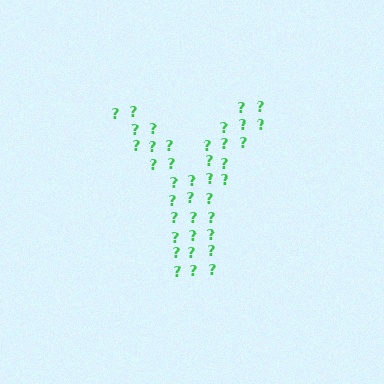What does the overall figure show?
The overall figure shows the letter Y.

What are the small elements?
The small elements are question marks.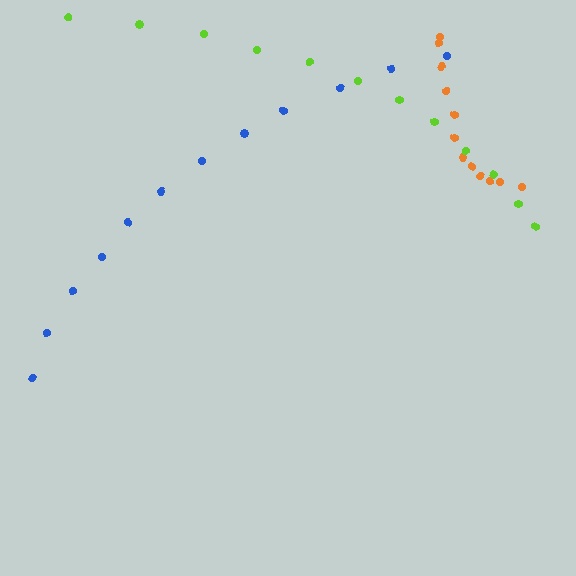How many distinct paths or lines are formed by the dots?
There are 3 distinct paths.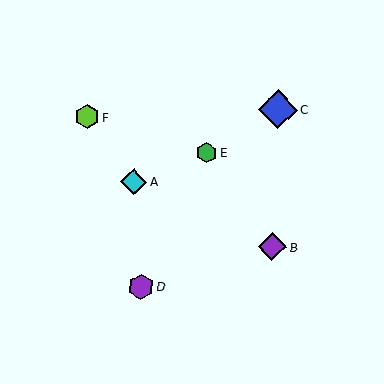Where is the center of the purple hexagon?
The center of the purple hexagon is at (141, 287).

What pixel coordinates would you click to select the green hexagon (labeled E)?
Click at (207, 153) to select the green hexagon E.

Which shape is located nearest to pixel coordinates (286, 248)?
The purple diamond (labeled B) at (272, 247) is nearest to that location.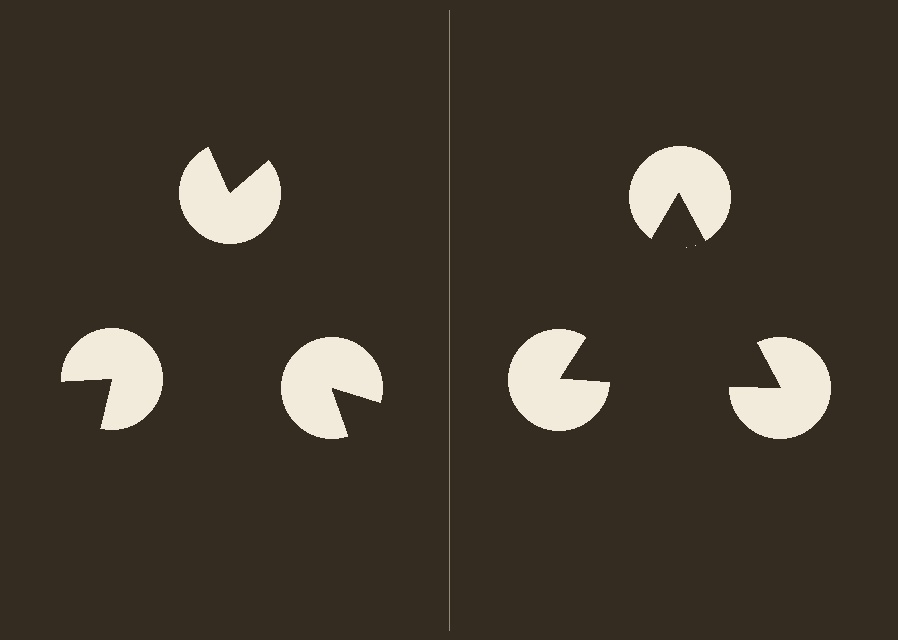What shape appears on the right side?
An illusory triangle.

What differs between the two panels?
The pac-man discs are positioned identically on both sides; only the wedge orientations differ. On the right they align to a triangle; on the left they are misaligned.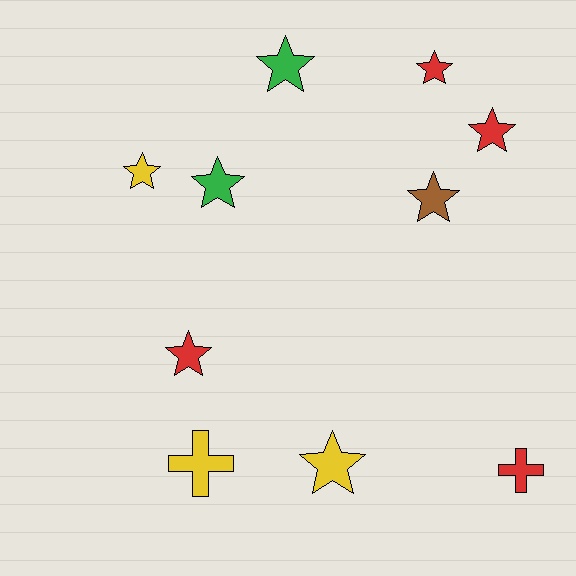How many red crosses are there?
There is 1 red cross.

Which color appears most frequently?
Red, with 4 objects.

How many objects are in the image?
There are 10 objects.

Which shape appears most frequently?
Star, with 8 objects.